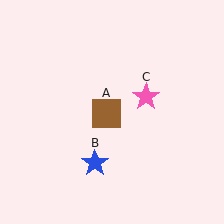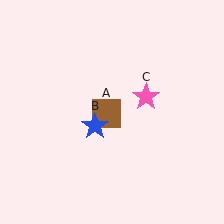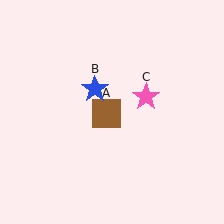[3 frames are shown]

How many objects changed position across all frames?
1 object changed position: blue star (object B).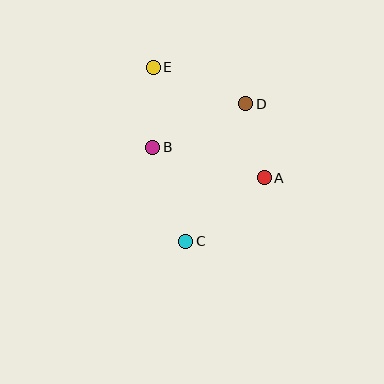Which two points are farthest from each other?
Points C and E are farthest from each other.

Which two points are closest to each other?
Points A and D are closest to each other.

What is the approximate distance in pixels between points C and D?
The distance between C and D is approximately 150 pixels.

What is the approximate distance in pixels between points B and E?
The distance between B and E is approximately 80 pixels.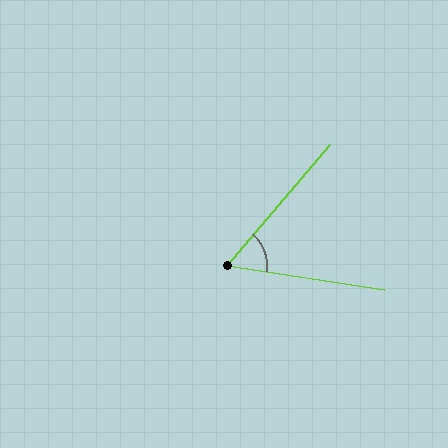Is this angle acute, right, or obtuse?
It is acute.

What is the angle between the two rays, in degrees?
Approximately 58 degrees.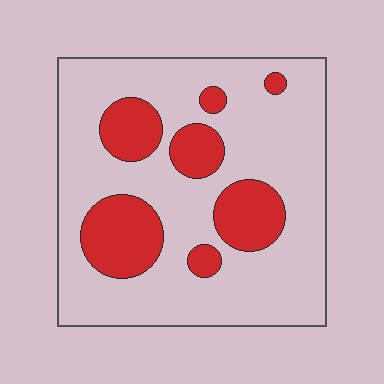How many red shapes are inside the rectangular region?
7.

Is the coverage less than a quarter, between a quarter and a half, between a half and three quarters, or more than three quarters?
Less than a quarter.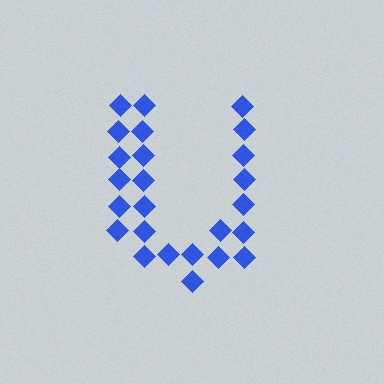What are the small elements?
The small elements are diamonds.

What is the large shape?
The large shape is the letter U.